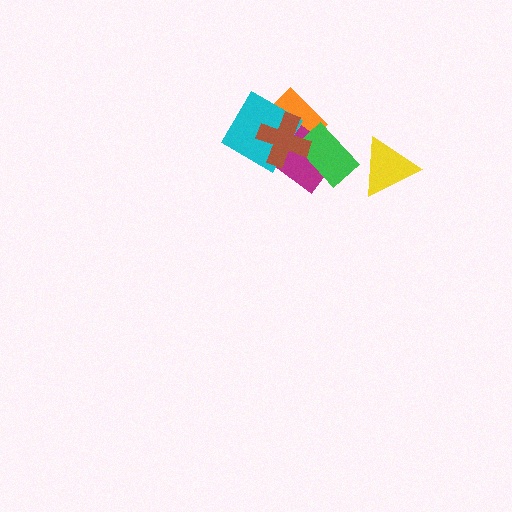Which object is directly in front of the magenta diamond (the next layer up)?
The green rectangle is directly in front of the magenta diamond.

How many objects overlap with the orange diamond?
4 objects overlap with the orange diamond.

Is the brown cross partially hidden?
No, no other shape covers it.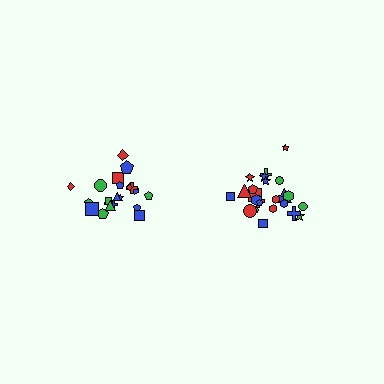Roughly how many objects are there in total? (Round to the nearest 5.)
Roughly 45 objects in total.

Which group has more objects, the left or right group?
The right group.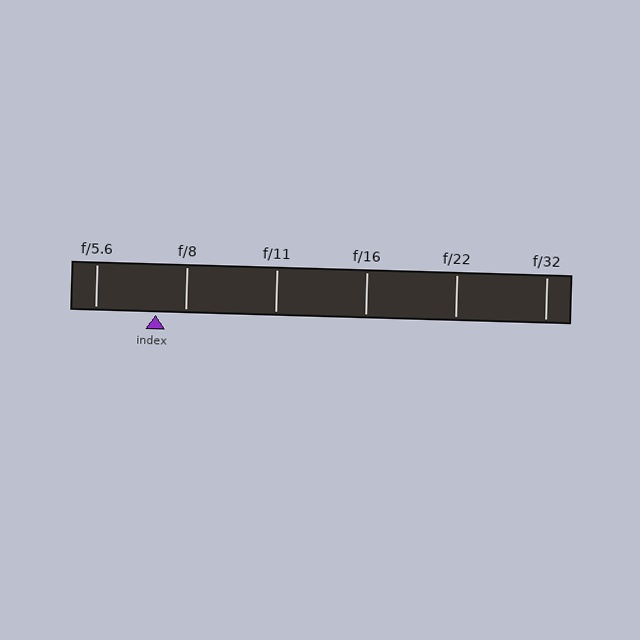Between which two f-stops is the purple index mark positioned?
The index mark is between f/5.6 and f/8.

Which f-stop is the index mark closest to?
The index mark is closest to f/8.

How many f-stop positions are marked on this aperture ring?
There are 6 f-stop positions marked.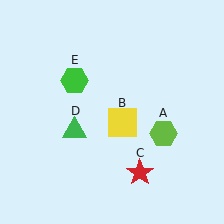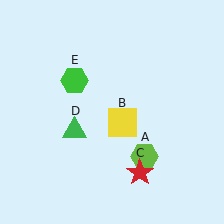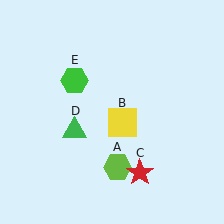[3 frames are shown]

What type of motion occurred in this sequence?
The lime hexagon (object A) rotated clockwise around the center of the scene.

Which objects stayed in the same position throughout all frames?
Yellow square (object B) and red star (object C) and green triangle (object D) and green hexagon (object E) remained stationary.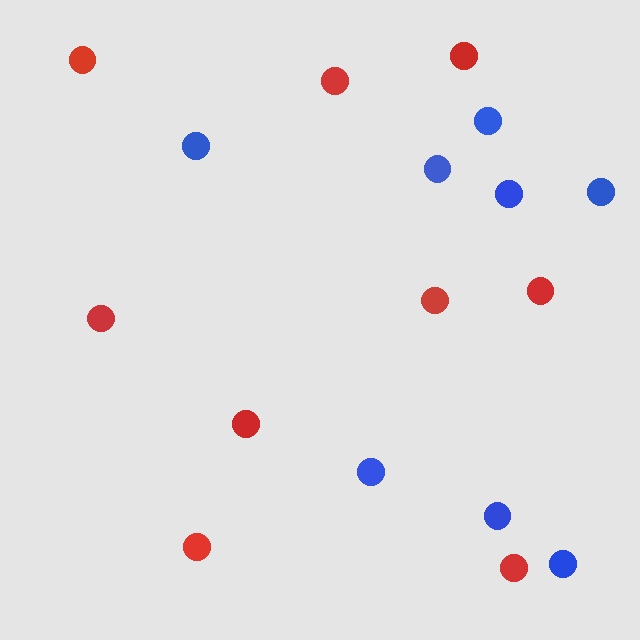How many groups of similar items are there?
There are 2 groups: one group of blue circles (8) and one group of red circles (9).